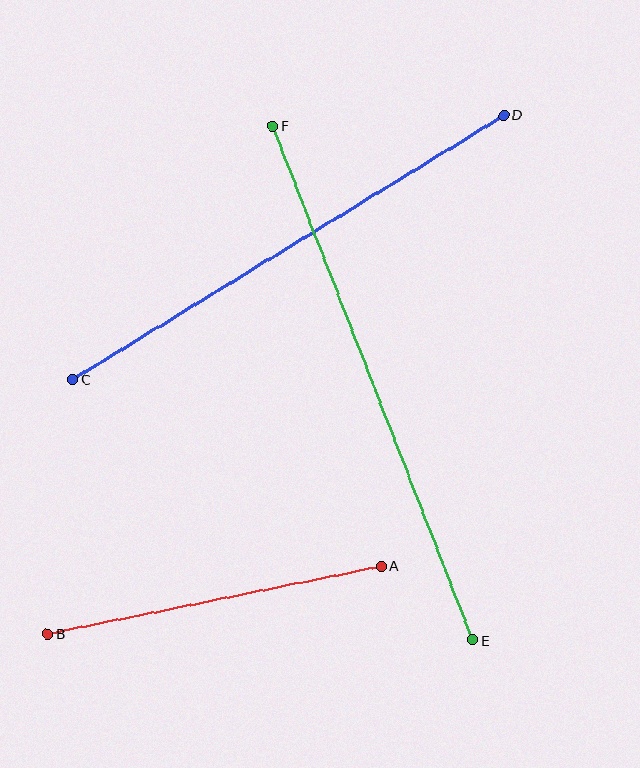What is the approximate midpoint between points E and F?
The midpoint is at approximately (373, 383) pixels.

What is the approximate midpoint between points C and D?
The midpoint is at approximately (288, 247) pixels.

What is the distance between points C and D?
The distance is approximately 506 pixels.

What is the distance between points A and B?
The distance is approximately 340 pixels.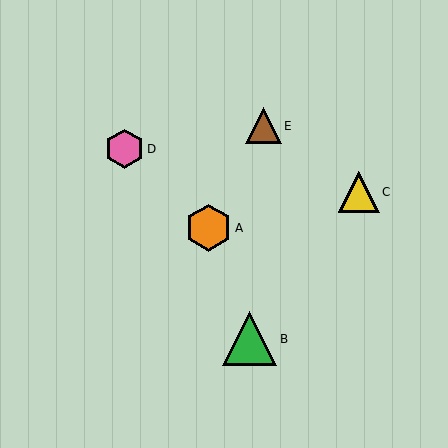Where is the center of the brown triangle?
The center of the brown triangle is at (263, 126).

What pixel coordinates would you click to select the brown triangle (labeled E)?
Click at (263, 126) to select the brown triangle E.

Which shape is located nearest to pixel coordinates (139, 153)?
The pink hexagon (labeled D) at (125, 149) is nearest to that location.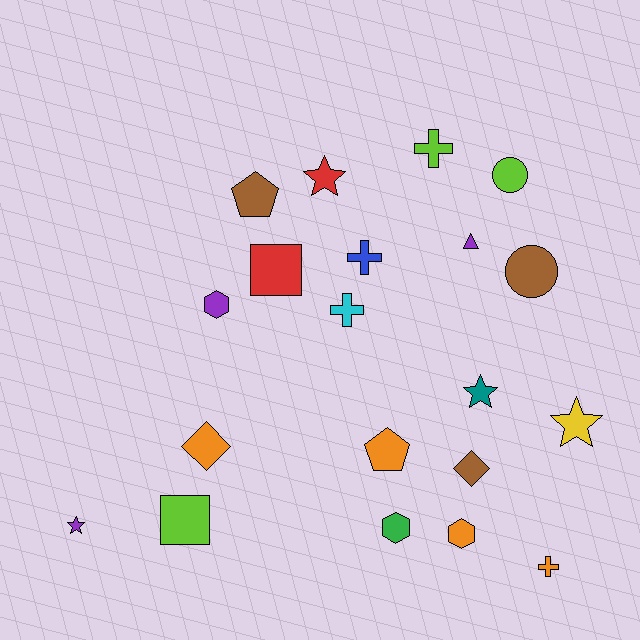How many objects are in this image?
There are 20 objects.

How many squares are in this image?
There are 2 squares.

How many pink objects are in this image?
There are no pink objects.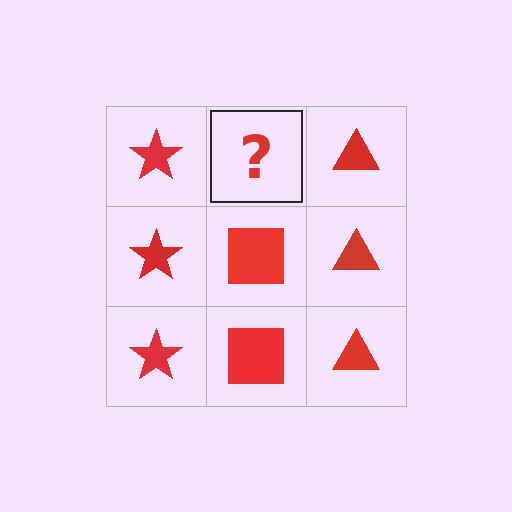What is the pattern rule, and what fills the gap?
The rule is that each column has a consistent shape. The gap should be filled with a red square.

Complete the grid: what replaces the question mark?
The question mark should be replaced with a red square.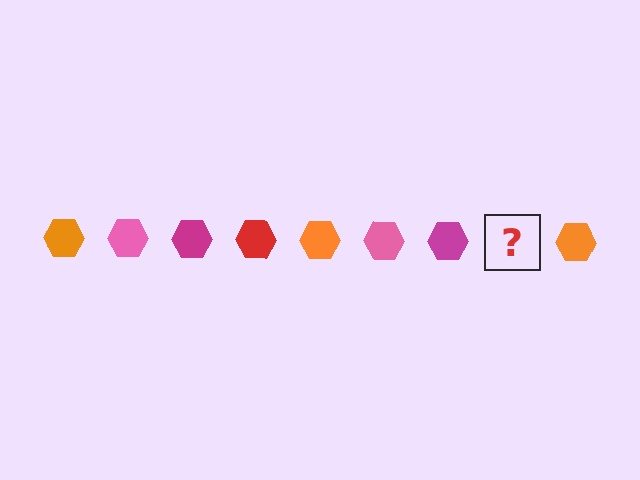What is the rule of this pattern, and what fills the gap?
The rule is that the pattern cycles through orange, pink, magenta, red hexagons. The gap should be filled with a red hexagon.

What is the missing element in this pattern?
The missing element is a red hexagon.